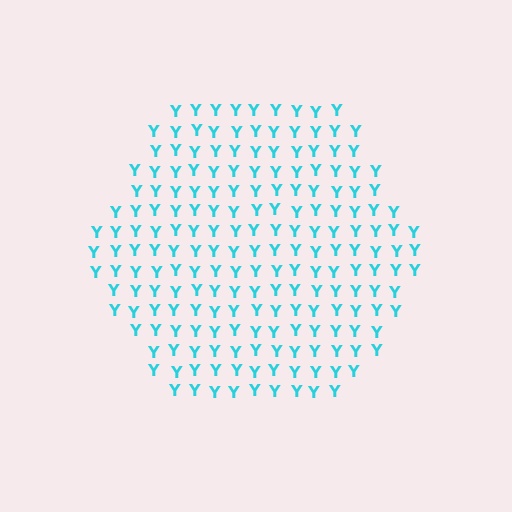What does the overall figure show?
The overall figure shows a hexagon.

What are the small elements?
The small elements are letter Y's.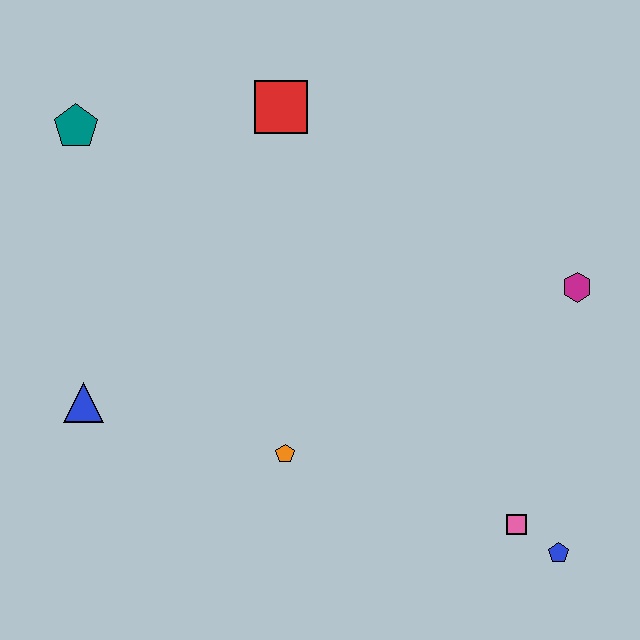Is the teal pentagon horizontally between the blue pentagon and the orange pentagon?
No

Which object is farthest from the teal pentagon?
The blue pentagon is farthest from the teal pentagon.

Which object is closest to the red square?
The teal pentagon is closest to the red square.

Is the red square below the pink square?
No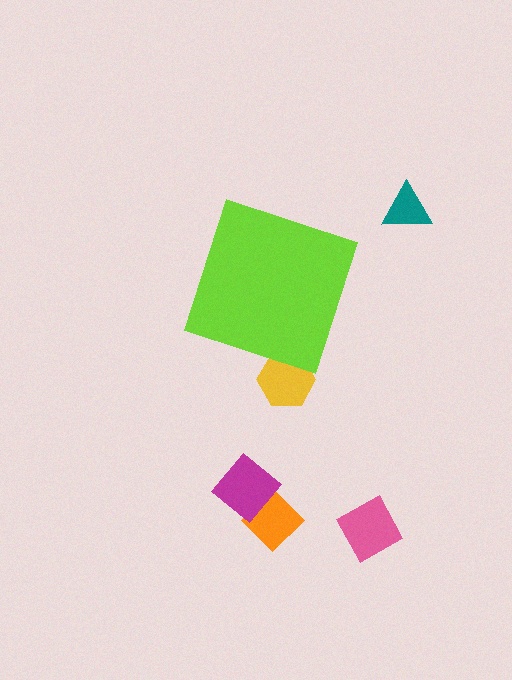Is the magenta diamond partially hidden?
No, the magenta diamond is fully visible.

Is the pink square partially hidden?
No, the pink square is fully visible.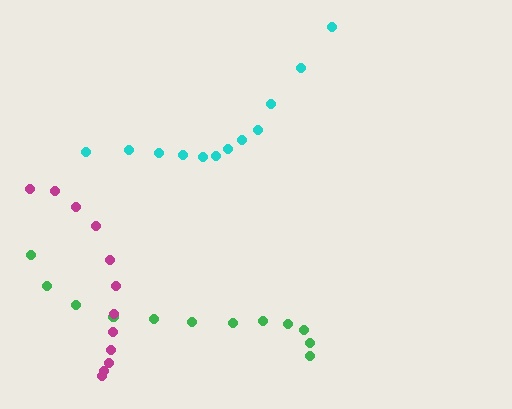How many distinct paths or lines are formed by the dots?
There are 3 distinct paths.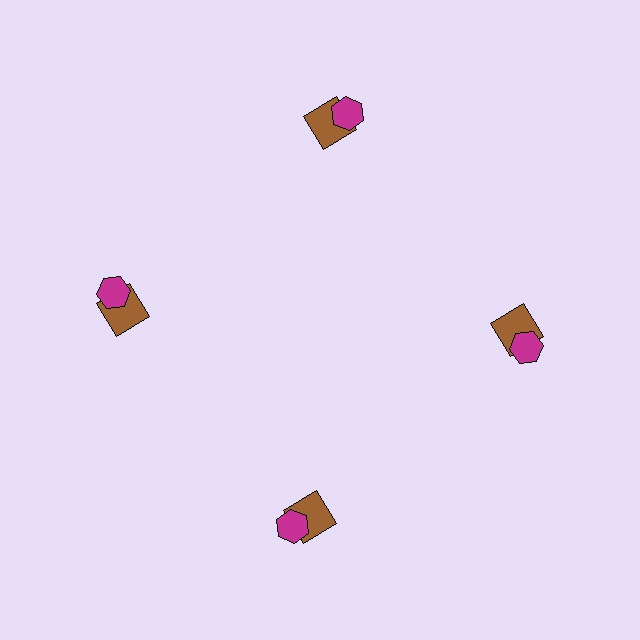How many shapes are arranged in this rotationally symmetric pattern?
There are 8 shapes, arranged in 4 groups of 2.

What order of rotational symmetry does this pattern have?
This pattern has 4-fold rotational symmetry.